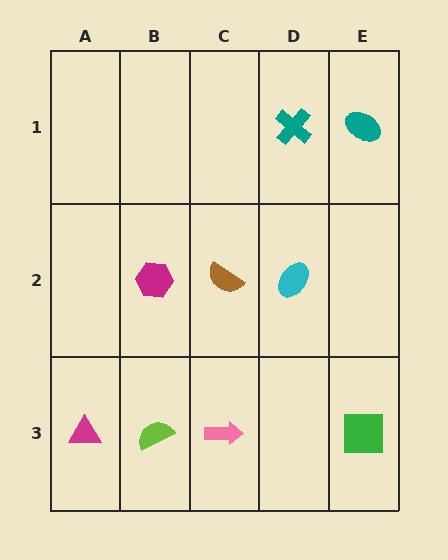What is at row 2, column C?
A brown semicircle.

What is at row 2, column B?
A magenta hexagon.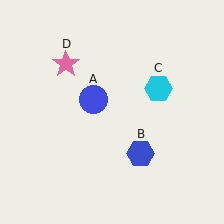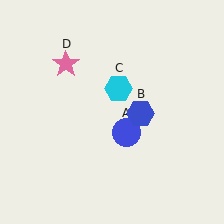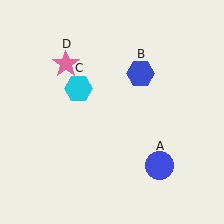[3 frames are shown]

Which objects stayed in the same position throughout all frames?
Pink star (object D) remained stationary.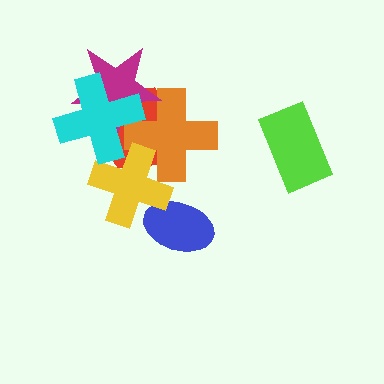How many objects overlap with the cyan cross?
4 objects overlap with the cyan cross.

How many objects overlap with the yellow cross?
4 objects overlap with the yellow cross.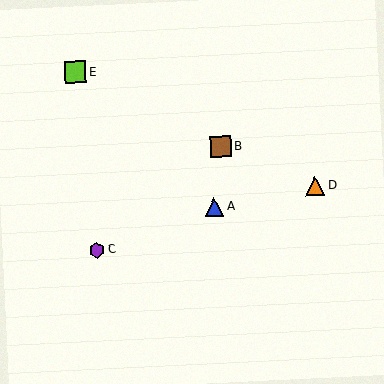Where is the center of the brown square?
The center of the brown square is at (221, 147).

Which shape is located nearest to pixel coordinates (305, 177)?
The orange triangle (labeled D) at (315, 186) is nearest to that location.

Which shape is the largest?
The lime square (labeled E) is the largest.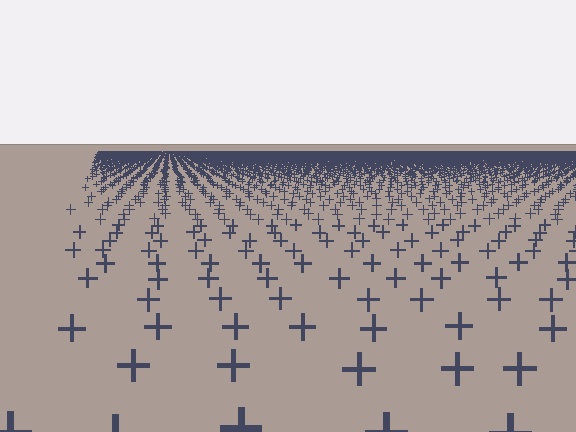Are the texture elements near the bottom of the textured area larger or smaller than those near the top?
Larger. Near the bottom, elements are closer to the viewer and appear at a bigger on-screen size.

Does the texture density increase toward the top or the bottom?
Density increases toward the top.